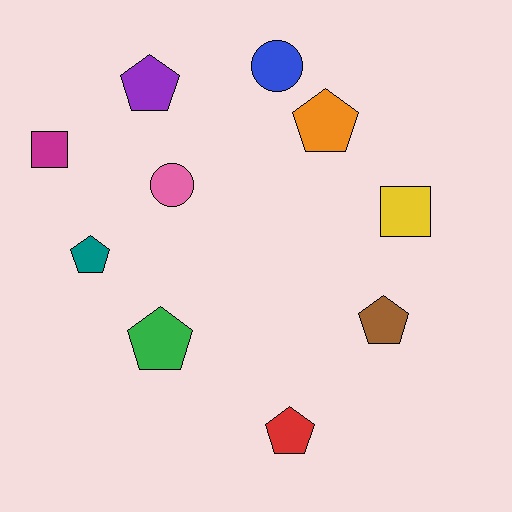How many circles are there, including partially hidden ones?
There are 2 circles.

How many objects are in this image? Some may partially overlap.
There are 10 objects.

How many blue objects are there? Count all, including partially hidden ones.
There is 1 blue object.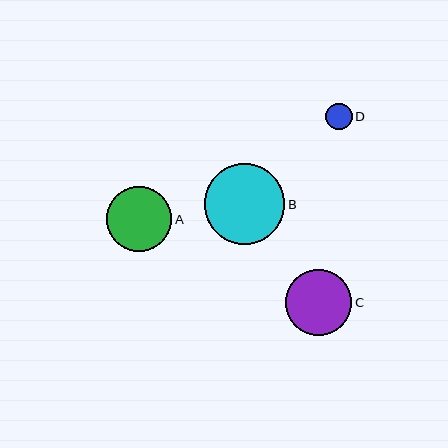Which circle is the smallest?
Circle D is the smallest with a size of approximately 26 pixels.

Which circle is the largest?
Circle B is the largest with a size of approximately 80 pixels.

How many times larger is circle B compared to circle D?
Circle B is approximately 3.0 times the size of circle D.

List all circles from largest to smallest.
From largest to smallest: B, C, A, D.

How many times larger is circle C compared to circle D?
Circle C is approximately 2.5 times the size of circle D.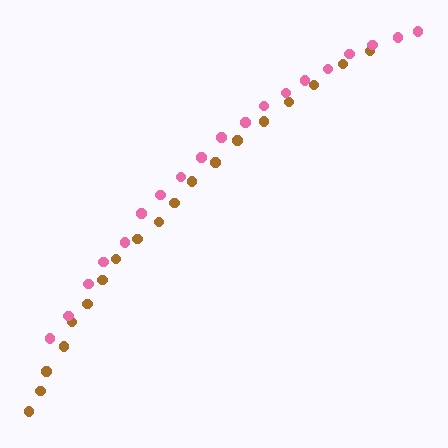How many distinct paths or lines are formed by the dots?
There are 2 distinct paths.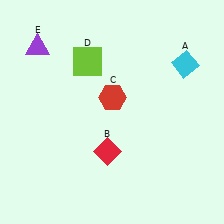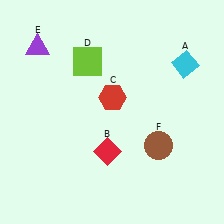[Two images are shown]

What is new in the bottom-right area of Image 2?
A brown circle (F) was added in the bottom-right area of Image 2.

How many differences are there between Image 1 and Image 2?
There is 1 difference between the two images.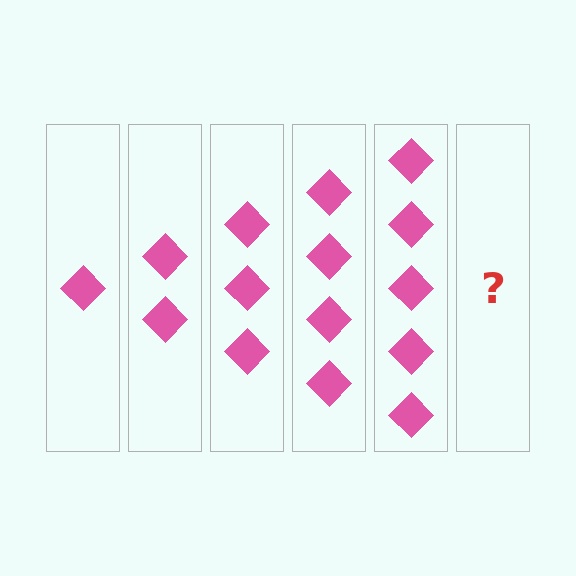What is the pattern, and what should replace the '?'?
The pattern is that each step adds one more diamond. The '?' should be 6 diamonds.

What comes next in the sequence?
The next element should be 6 diamonds.